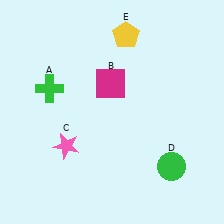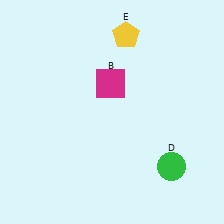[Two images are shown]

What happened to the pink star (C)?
The pink star (C) was removed in Image 2. It was in the bottom-left area of Image 1.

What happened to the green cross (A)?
The green cross (A) was removed in Image 2. It was in the top-left area of Image 1.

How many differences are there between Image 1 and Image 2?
There are 2 differences between the two images.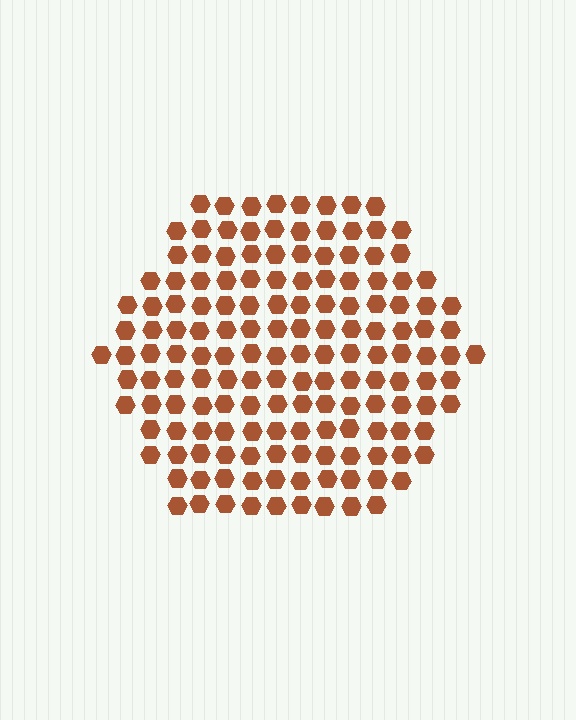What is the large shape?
The large shape is a hexagon.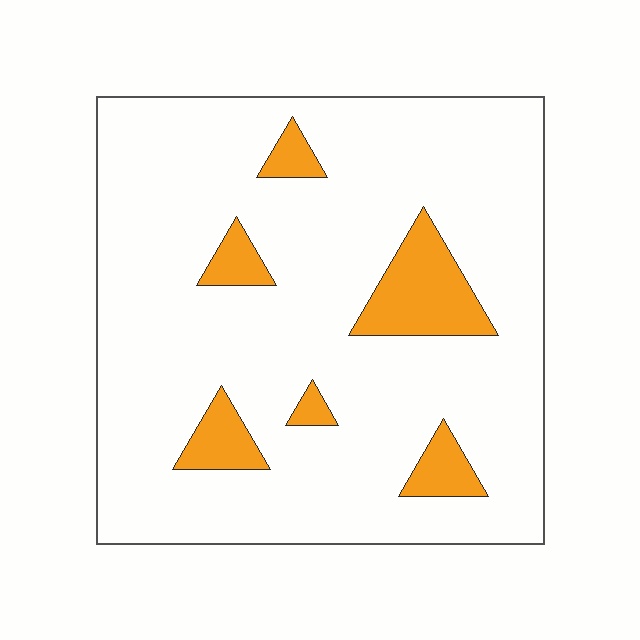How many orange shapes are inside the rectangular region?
6.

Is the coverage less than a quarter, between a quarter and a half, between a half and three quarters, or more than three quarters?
Less than a quarter.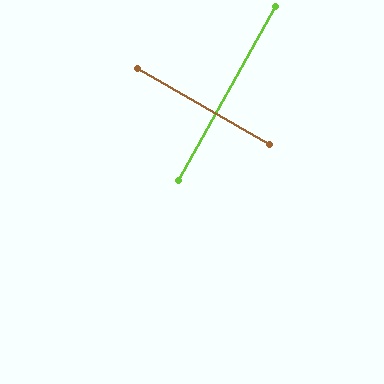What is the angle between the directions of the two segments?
Approximately 89 degrees.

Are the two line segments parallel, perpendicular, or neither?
Perpendicular — they meet at approximately 89°.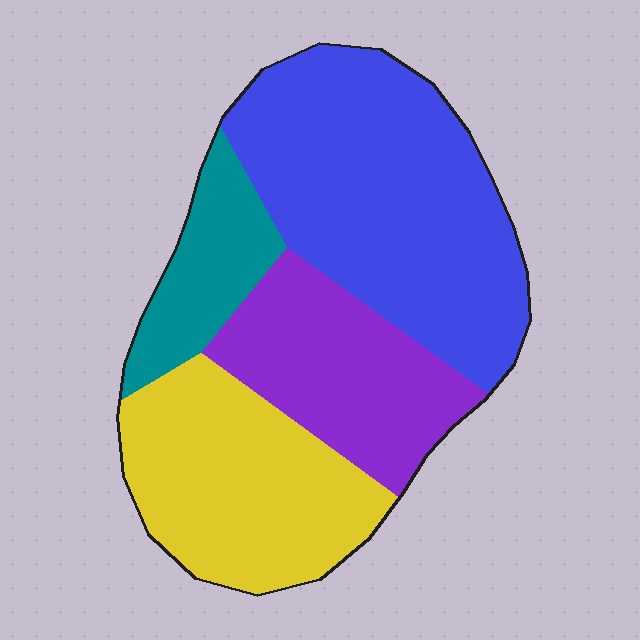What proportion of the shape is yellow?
Yellow takes up about one quarter (1/4) of the shape.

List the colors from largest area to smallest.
From largest to smallest: blue, yellow, purple, teal.